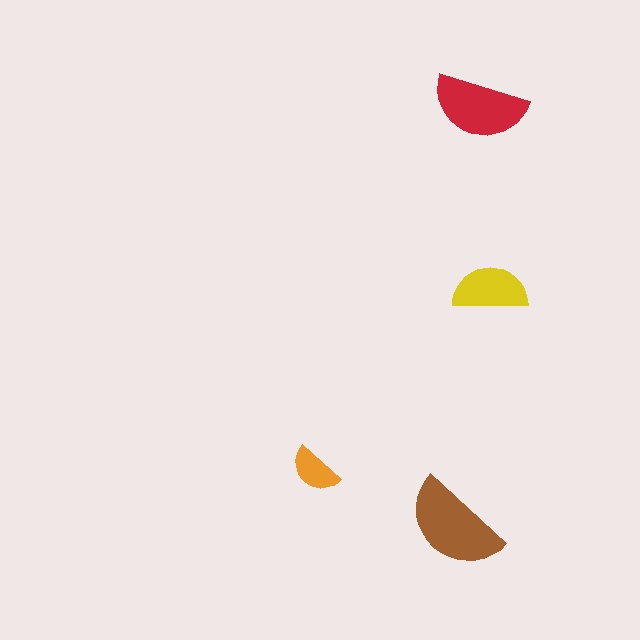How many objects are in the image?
There are 4 objects in the image.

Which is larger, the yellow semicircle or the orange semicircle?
The yellow one.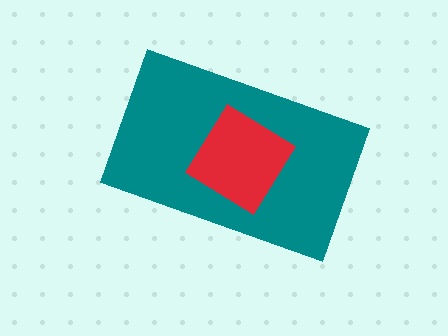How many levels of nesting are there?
2.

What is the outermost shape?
The teal rectangle.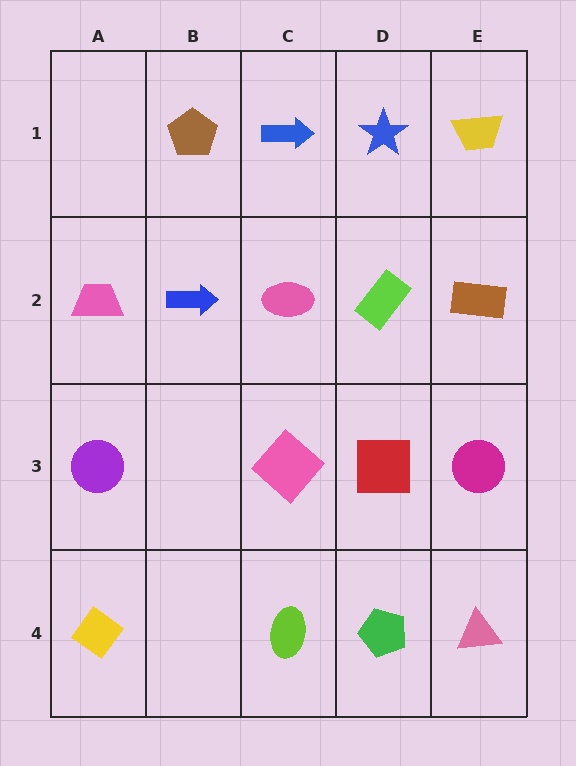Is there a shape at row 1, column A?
No, that cell is empty.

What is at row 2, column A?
A pink trapezoid.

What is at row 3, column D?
A red square.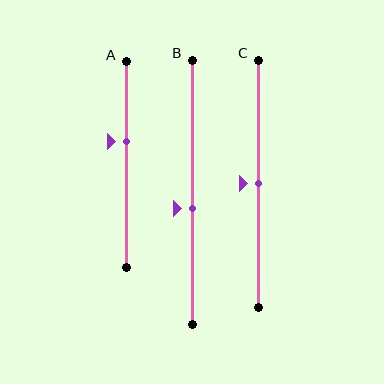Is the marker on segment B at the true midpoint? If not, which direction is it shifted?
No, the marker on segment B is shifted downward by about 6% of the segment length.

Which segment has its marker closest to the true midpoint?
Segment C has its marker closest to the true midpoint.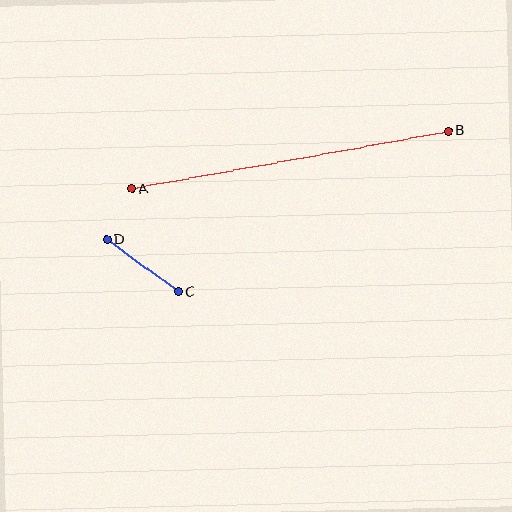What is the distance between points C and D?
The distance is approximately 88 pixels.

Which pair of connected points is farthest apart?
Points A and B are farthest apart.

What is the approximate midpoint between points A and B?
The midpoint is at approximately (290, 160) pixels.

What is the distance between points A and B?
The distance is approximately 322 pixels.